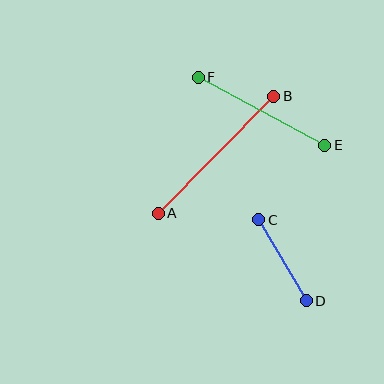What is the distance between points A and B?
The distance is approximately 165 pixels.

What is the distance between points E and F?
The distance is approximately 144 pixels.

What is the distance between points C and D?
The distance is approximately 94 pixels.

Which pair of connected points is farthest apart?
Points A and B are farthest apart.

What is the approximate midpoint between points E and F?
The midpoint is at approximately (261, 111) pixels.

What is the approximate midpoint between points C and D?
The midpoint is at approximately (283, 260) pixels.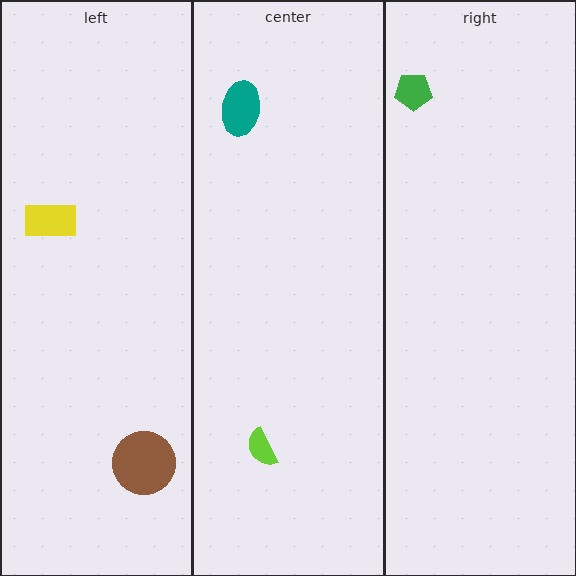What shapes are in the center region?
The lime semicircle, the teal ellipse.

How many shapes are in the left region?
2.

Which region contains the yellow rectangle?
The left region.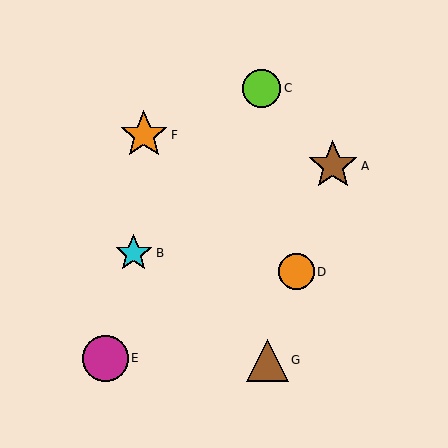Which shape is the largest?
The brown star (labeled A) is the largest.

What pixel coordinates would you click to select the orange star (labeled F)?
Click at (144, 135) to select the orange star F.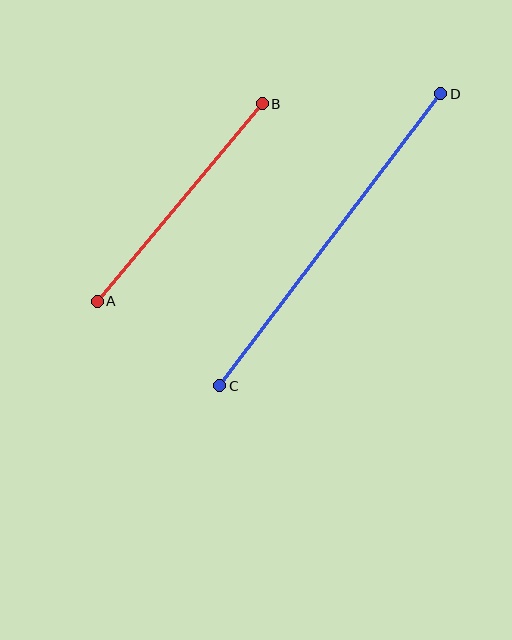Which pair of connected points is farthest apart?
Points C and D are farthest apart.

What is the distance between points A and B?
The distance is approximately 257 pixels.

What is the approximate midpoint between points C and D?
The midpoint is at approximately (330, 240) pixels.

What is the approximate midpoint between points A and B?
The midpoint is at approximately (180, 202) pixels.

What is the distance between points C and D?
The distance is approximately 367 pixels.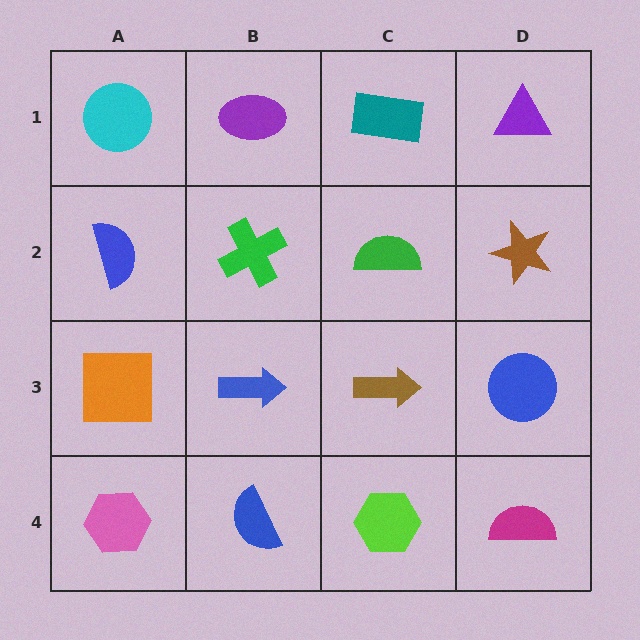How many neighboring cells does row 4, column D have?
2.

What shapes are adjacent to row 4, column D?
A blue circle (row 3, column D), a lime hexagon (row 4, column C).